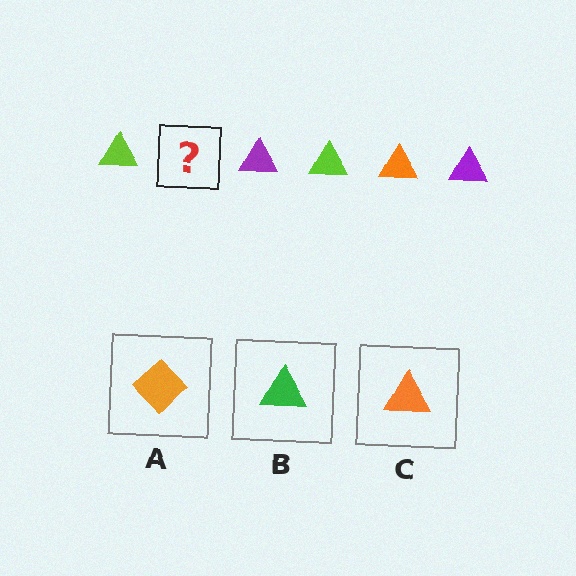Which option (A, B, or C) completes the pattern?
C.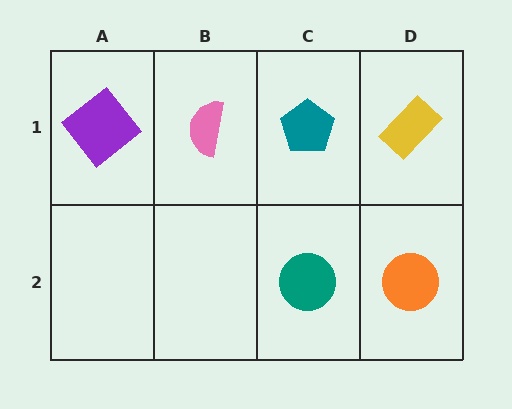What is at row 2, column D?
An orange circle.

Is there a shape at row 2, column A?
No, that cell is empty.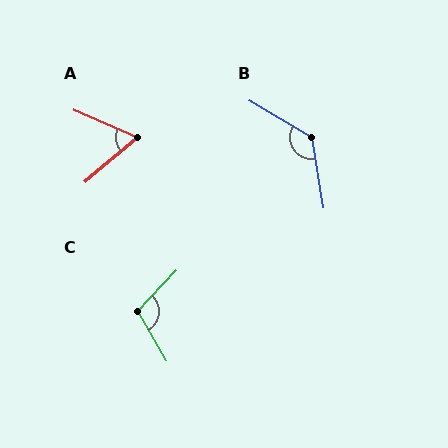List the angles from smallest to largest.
A (64°), C (107°), B (130°).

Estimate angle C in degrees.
Approximately 107 degrees.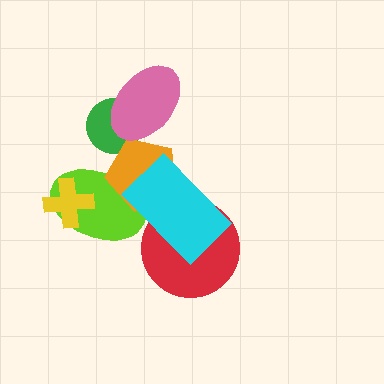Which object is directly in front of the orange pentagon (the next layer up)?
The pink ellipse is directly in front of the orange pentagon.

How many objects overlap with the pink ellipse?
2 objects overlap with the pink ellipse.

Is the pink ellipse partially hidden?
No, no other shape covers it.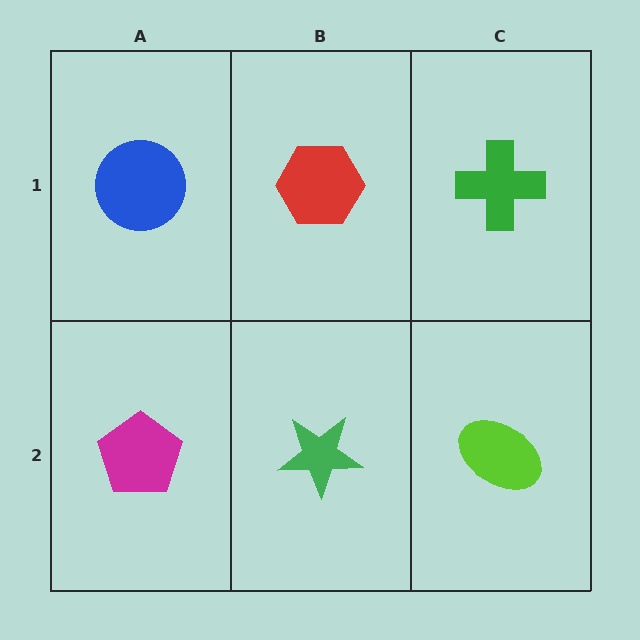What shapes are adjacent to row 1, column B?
A green star (row 2, column B), a blue circle (row 1, column A), a green cross (row 1, column C).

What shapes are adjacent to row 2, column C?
A green cross (row 1, column C), a green star (row 2, column B).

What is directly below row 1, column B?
A green star.